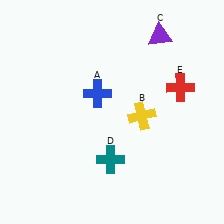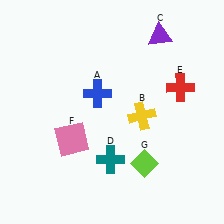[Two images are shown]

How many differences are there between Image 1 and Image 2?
There are 2 differences between the two images.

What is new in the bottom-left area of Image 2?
A pink square (F) was added in the bottom-left area of Image 2.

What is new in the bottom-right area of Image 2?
A lime diamond (G) was added in the bottom-right area of Image 2.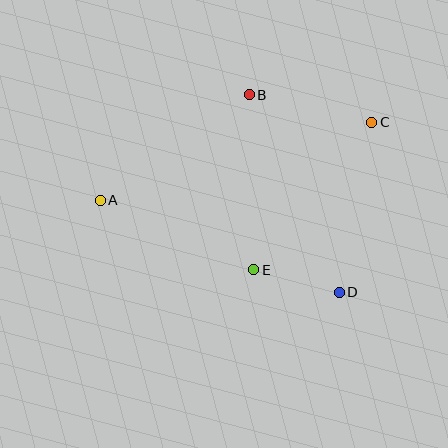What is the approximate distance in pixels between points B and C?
The distance between B and C is approximately 126 pixels.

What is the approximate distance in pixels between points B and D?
The distance between B and D is approximately 217 pixels.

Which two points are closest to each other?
Points D and E are closest to each other.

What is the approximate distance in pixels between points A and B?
The distance between A and B is approximately 183 pixels.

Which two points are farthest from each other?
Points A and C are farthest from each other.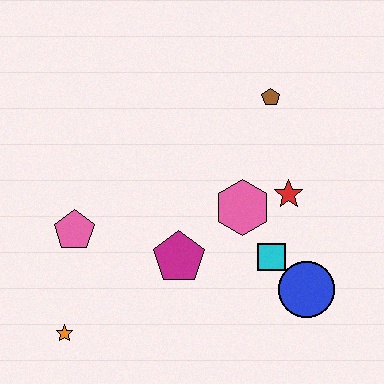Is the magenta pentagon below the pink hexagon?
Yes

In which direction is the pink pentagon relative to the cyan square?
The pink pentagon is to the left of the cyan square.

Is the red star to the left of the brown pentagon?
No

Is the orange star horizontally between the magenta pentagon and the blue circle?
No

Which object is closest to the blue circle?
The cyan square is closest to the blue circle.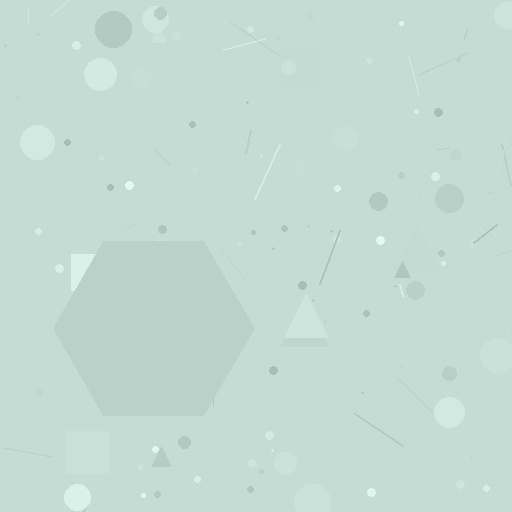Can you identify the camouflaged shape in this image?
The camouflaged shape is a hexagon.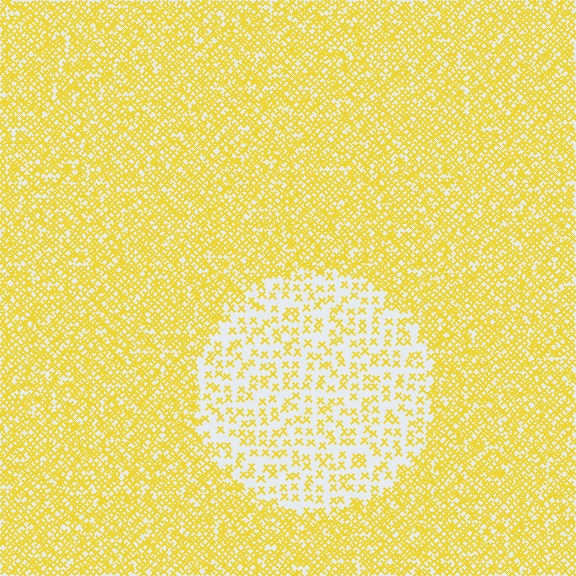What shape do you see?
I see a circle.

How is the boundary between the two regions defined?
The boundary is defined by a change in element density (approximately 2.8x ratio). All elements are the same color, size, and shape.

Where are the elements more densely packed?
The elements are more densely packed outside the circle boundary.